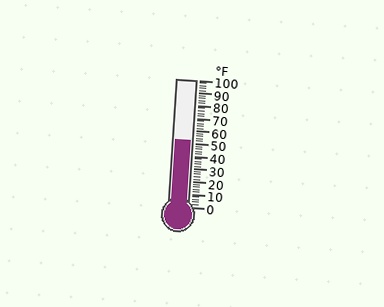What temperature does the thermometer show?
The thermometer shows approximately 52°F.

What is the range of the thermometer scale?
The thermometer scale ranges from 0°F to 100°F.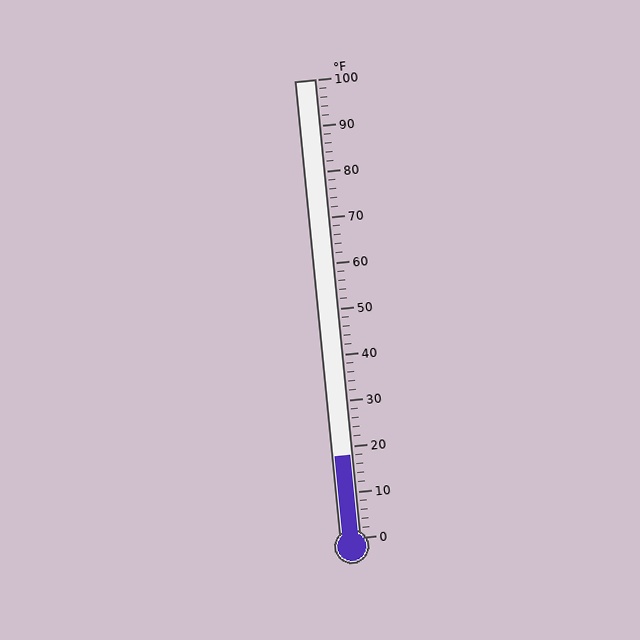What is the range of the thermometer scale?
The thermometer scale ranges from 0°F to 100°F.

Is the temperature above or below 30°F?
The temperature is below 30°F.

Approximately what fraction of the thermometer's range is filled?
The thermometer is filled to approximately 20% of its range.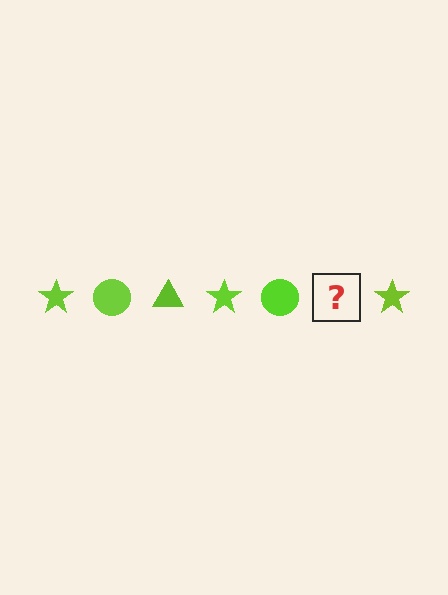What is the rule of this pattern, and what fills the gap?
The rule is that the pattern cycles through star, circle, triangle shapes in lime. The gap should be filled with a lime triangle.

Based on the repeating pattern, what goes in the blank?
The blank should be a lime triangle.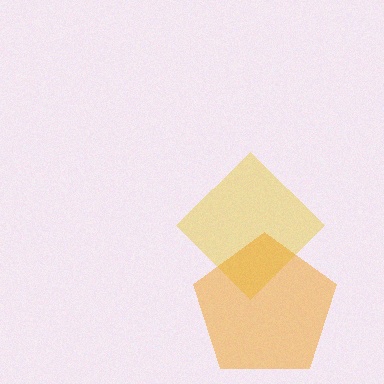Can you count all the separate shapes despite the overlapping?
Yes, there are 2 separate shapes.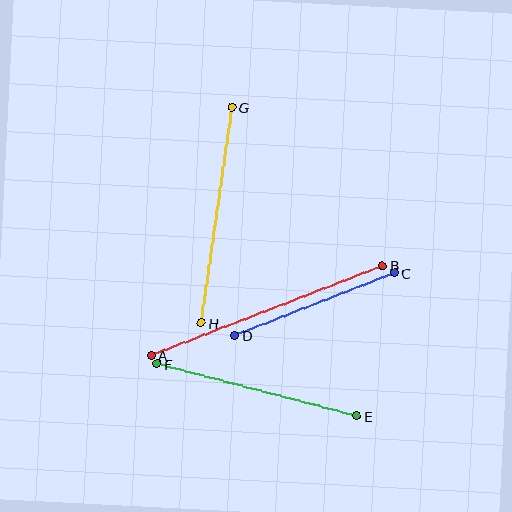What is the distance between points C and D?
The distance is approximately 172 pixels.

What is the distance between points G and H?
The distance is approximately 218 pixels.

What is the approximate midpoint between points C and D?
The midpoint is at approximately (314, 304) pixels.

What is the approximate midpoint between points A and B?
The midpoint is at approximately (267, 310) pixels.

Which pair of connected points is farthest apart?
Points A and B are farthest apart.